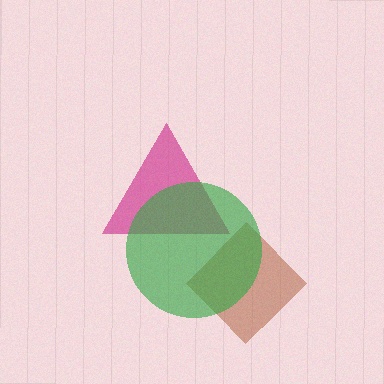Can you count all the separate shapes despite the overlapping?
Yes, there are 3 separate shapes.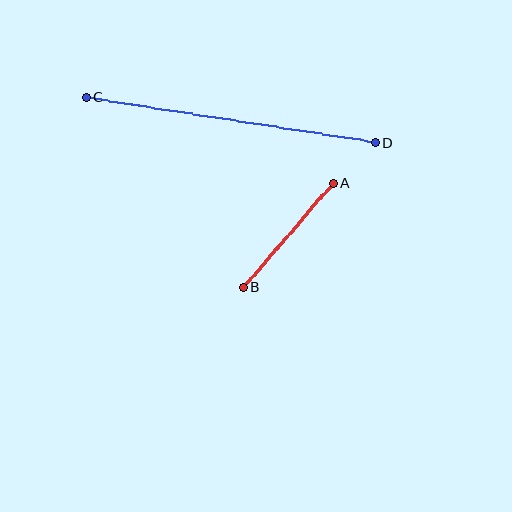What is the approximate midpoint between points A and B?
The midpoint is at approximately (288, 235) pixels.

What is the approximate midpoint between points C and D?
The midpoint is at approximately (230, 120) pixels.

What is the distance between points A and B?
The distance is approximately 138 pixels.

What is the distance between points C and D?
The distance is approximately 293 pixels.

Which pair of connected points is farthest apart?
Points C and D are farthest apart.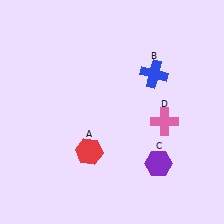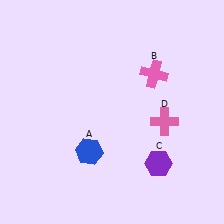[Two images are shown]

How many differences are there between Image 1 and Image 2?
There are 2 differences between the two images.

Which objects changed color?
A changed from red to blue. B changed from blue to pink.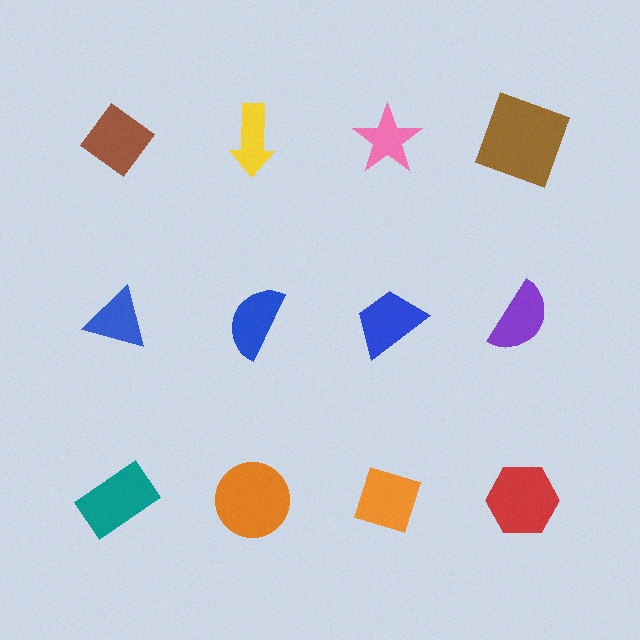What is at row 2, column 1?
A blue triangle.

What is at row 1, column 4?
A brown square.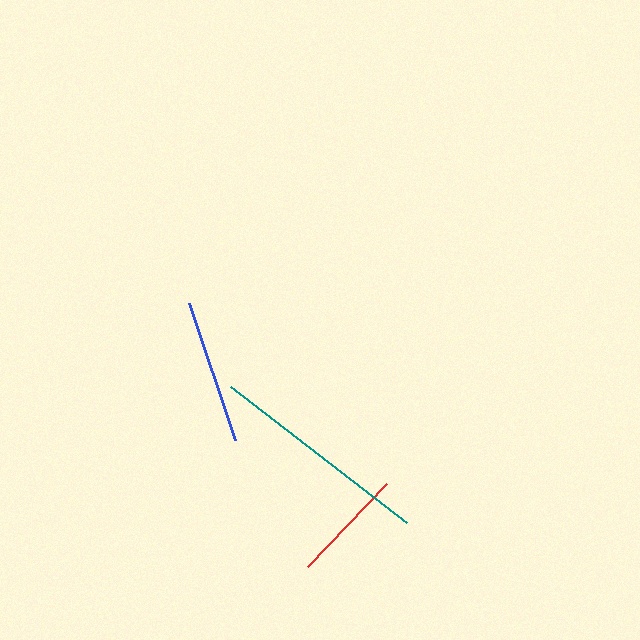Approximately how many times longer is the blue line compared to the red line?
The blue line is approximately 1.3 times the length of the red line.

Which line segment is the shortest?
The red line is the shortest at approximately 115 pixels.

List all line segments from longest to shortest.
From longest to shortest: teal, blue, red.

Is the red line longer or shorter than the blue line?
The blue line is longer than the red line.